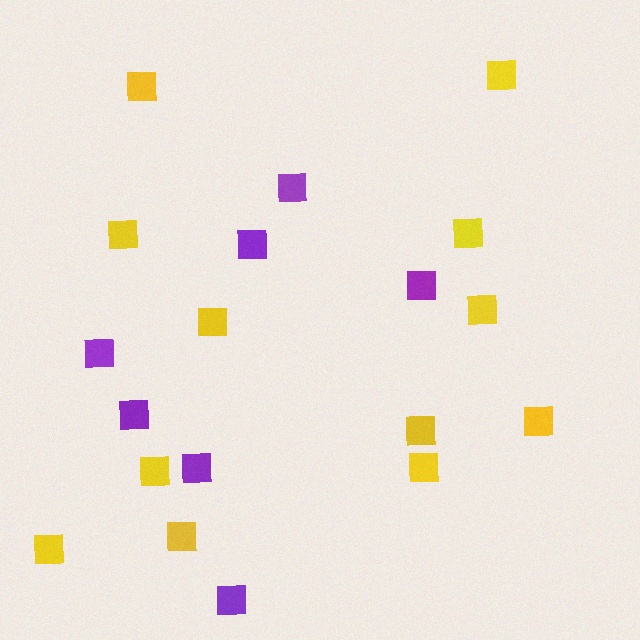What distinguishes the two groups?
There are 2 groups: one group of yellow squares (12) and one group of purple squares (7).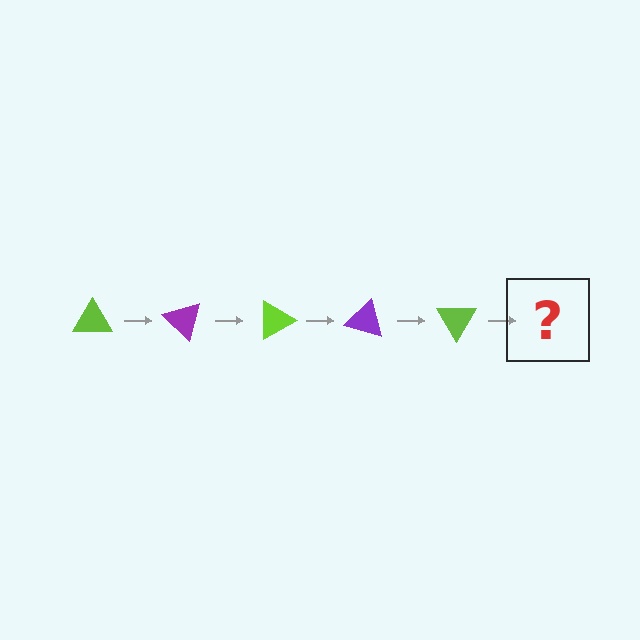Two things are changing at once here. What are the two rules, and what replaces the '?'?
The two rules are that it rotates 45 degrees each step and the color cycles through lime and purple. The '?' should be a purple triangle, rotated 225 degrees from the start.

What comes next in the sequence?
The next element should be a purple triangle, rotated 225 degrees from the start.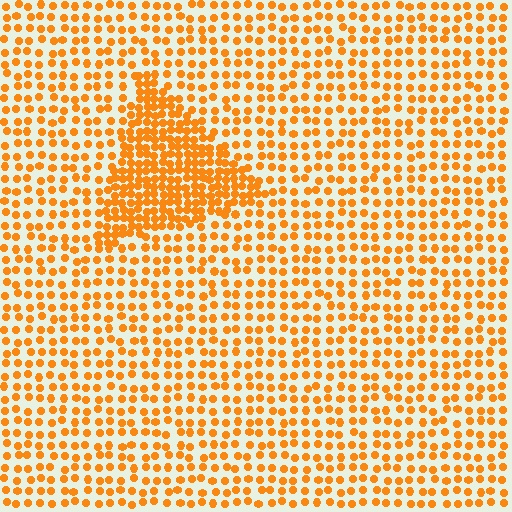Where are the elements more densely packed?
The elements are more densely packed inside the triangle boundary.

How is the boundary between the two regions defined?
The boundary is defined by a change in element density (approximately 2.1x ratio). All elements are the same color, size, and shape.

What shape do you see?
I see a triangle.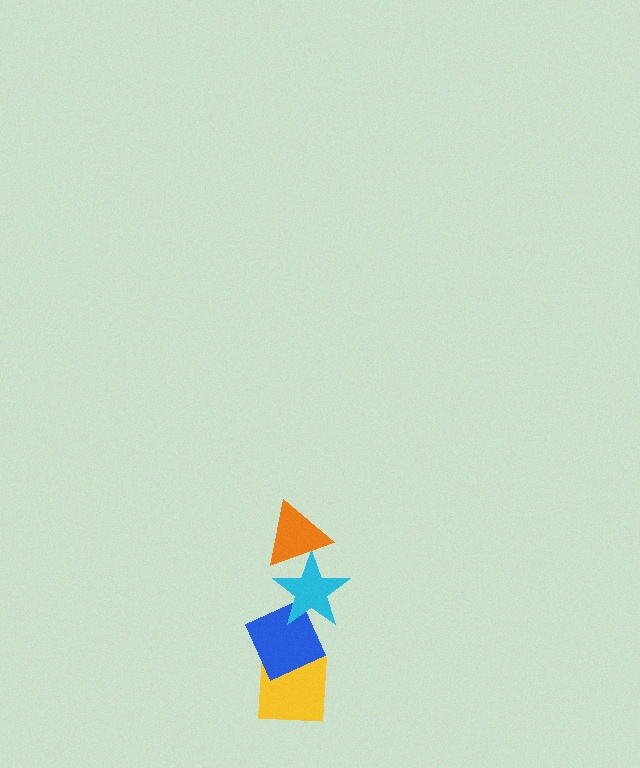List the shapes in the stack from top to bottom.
From top to bottom: the orange triangle, the cyan star, the blue diamond, the yellow square.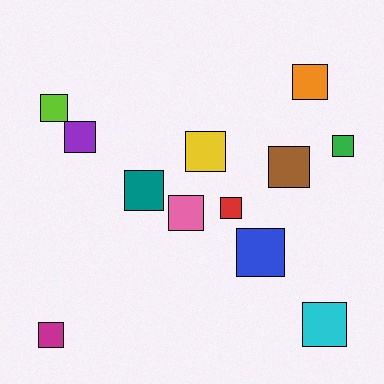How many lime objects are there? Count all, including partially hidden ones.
There is 1 lime object.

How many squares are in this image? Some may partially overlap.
There are 12 squares.